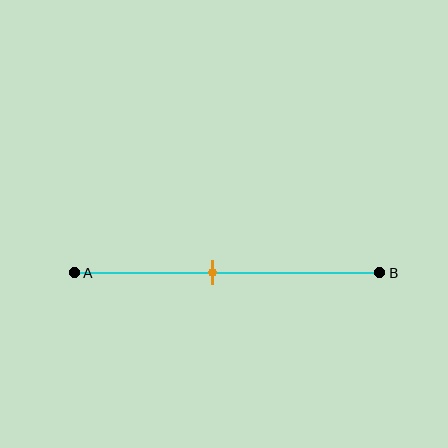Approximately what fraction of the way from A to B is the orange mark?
The orange mark is approximately 45% of the way from A to B.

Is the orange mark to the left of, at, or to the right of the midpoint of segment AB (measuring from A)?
The orange mark is to the left of the midpoint of segment AB.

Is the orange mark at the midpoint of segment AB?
No, the mark is at about 45% from A, not at the 50% midpoint.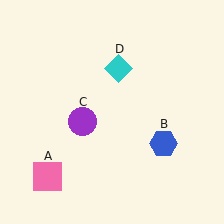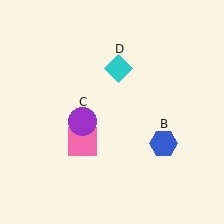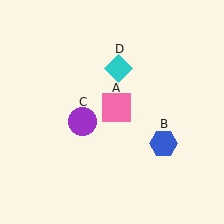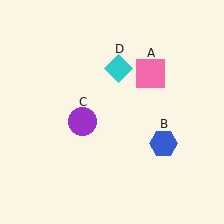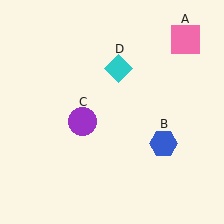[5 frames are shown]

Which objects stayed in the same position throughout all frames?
Blue hexagon (object B) and purple circle (object C) and cyan diamond (object D) remained stationary.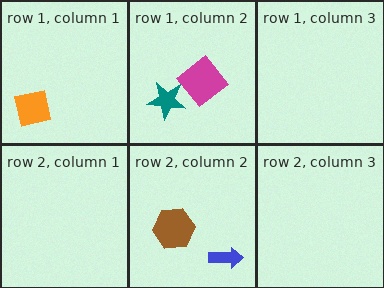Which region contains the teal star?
The row 1, column 2 region.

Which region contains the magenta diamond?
The row 1, column 2 region.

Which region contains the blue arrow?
The row 2, column 2 region.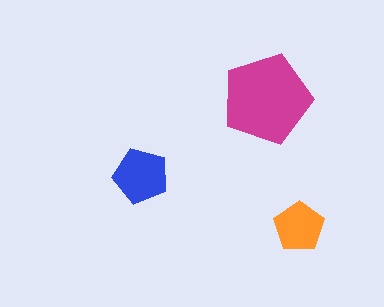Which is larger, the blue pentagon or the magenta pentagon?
The magenta one.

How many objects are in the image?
There are 3 objects in the image.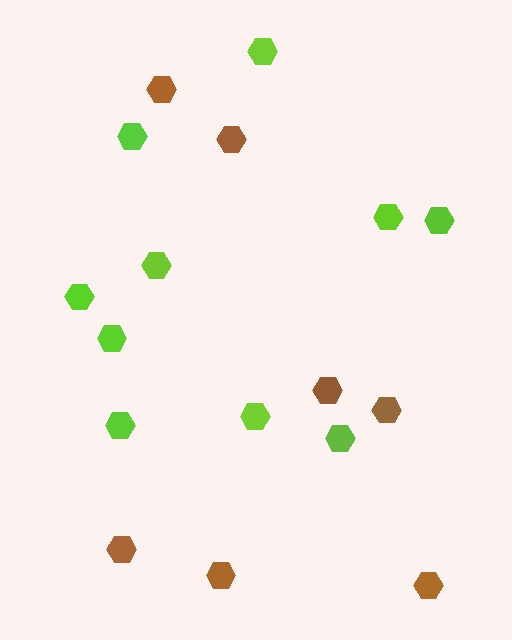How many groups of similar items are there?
There are 2 groups: one group of lime hexagons (10) and one group of brown hexagons (7).